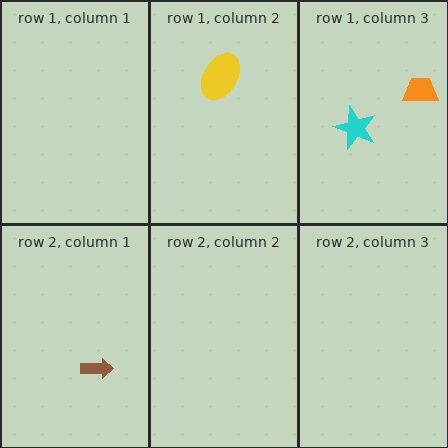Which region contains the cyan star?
The row 1, column 3 region.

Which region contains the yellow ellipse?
The row 1, column 2 region.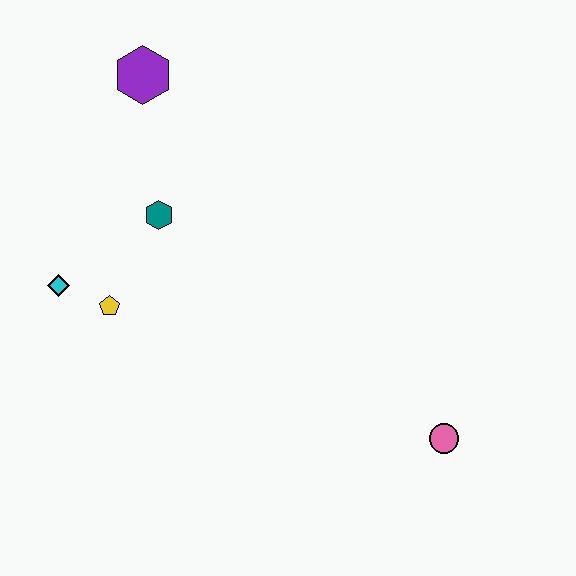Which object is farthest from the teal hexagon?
The pink circle is farthest from the teal hexagon.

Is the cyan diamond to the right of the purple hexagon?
No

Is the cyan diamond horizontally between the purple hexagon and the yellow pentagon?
No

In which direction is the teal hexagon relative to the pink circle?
The teal hexagon is to the left of the pink circle.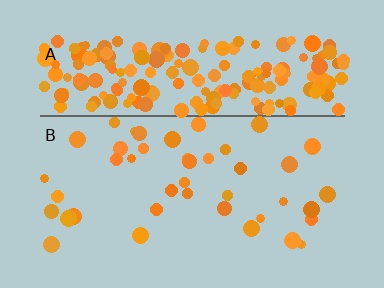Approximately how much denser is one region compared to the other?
Approximately 5.8× — region A over region B.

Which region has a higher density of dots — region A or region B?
A (the top).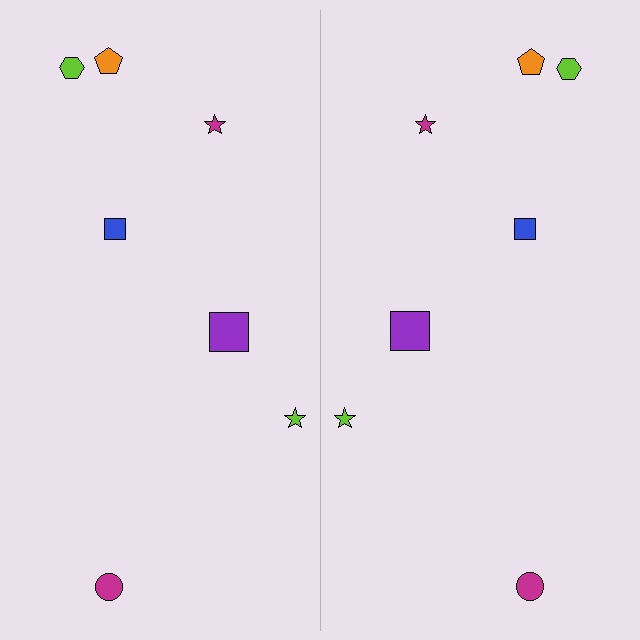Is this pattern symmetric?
Yes, this pattern has bilateral (reflection) symmetry.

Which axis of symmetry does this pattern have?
The pattern has a vertical axis of symmetry running through the center of the image.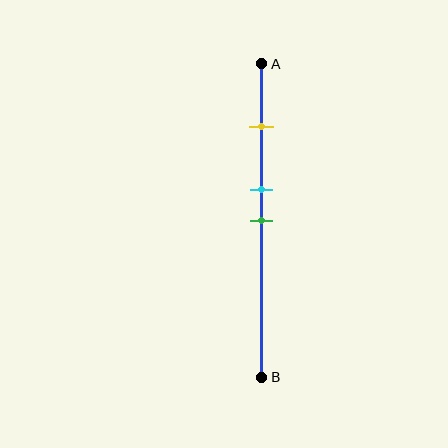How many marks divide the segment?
There are 3 marks dividing the segment.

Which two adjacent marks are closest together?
The cyan and green marks are the closest adjacent pair.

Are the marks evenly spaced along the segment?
No, the marks are not evenly spaced.